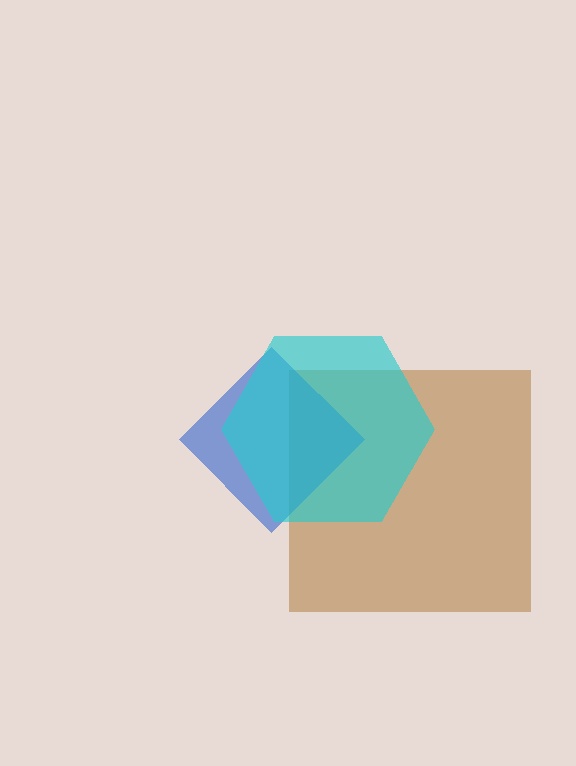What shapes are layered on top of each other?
The layered shapes are: a brown square, a blue diamond, a cyan hexagon.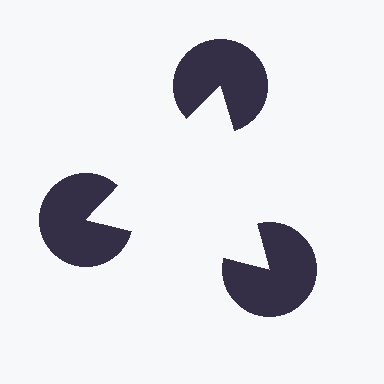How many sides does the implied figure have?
3 sides.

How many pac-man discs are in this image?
There are 3 — one at each vertex of the illusory triangle.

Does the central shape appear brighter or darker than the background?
It typically appears slightly brighter than the background, even though no actual brightness change is drawn.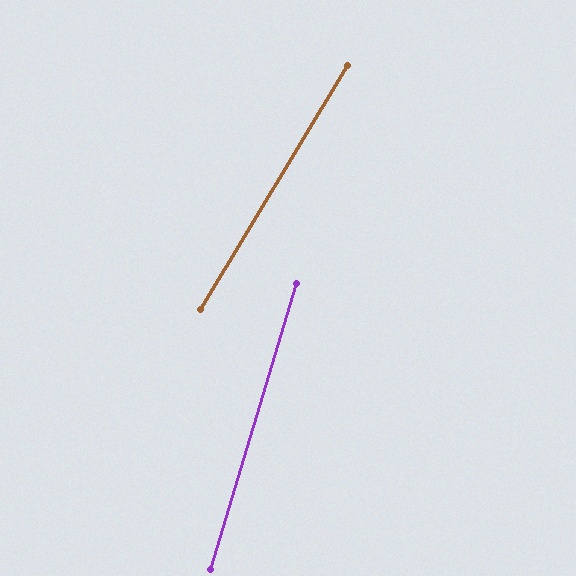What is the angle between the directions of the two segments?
Approximately 14 degrees.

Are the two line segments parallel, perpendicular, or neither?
Neither parallel nor perpendicular — they differ by about 14°.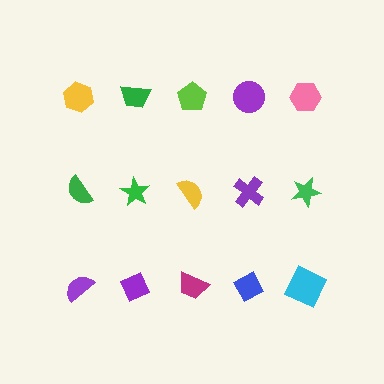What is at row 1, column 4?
A purple circle.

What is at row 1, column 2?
A green trapezoid.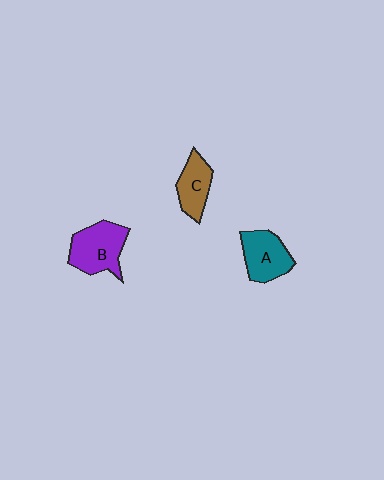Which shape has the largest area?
Shape B (purple).